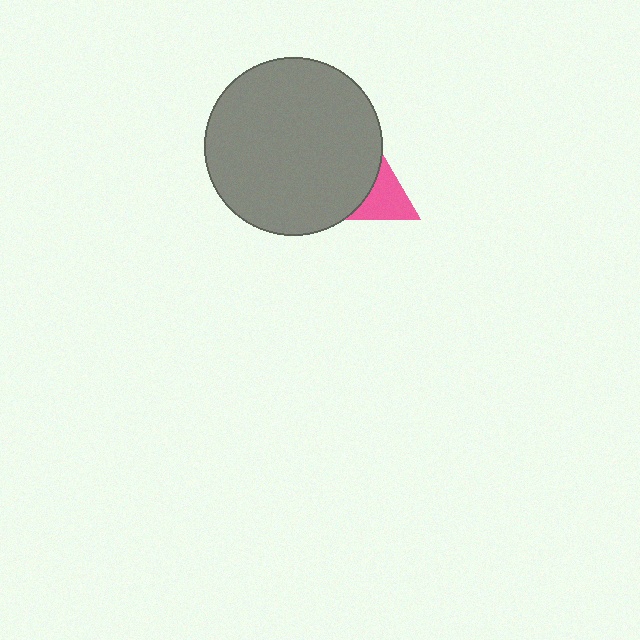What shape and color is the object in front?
The object in front is a gray circle.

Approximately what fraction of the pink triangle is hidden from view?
Roughly 63% of the pink triangle is hidden behind the gray circle.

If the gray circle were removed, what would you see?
You would see the complete pink triangle.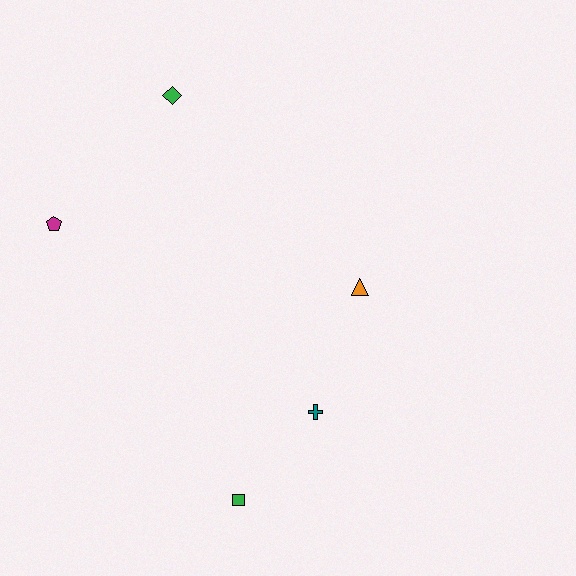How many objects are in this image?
There are 5 objects.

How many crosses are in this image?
There is 1 cross.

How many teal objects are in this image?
There is 1 teal object.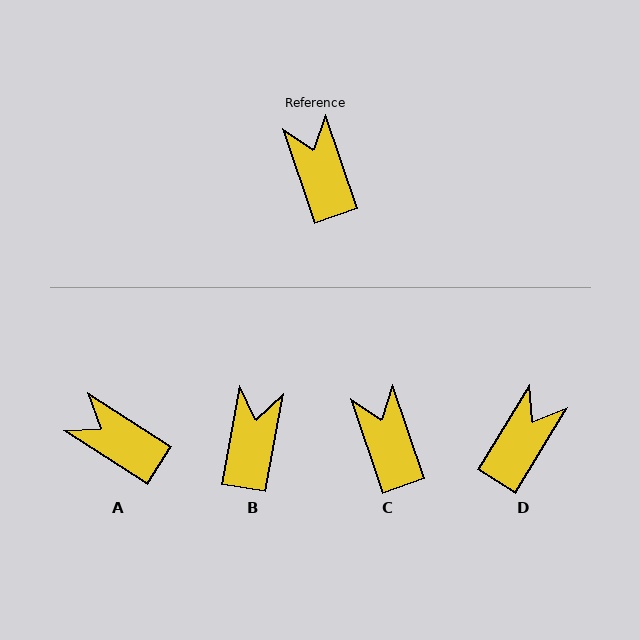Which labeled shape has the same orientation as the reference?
C.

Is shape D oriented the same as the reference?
No, it is off by about 50 degrees.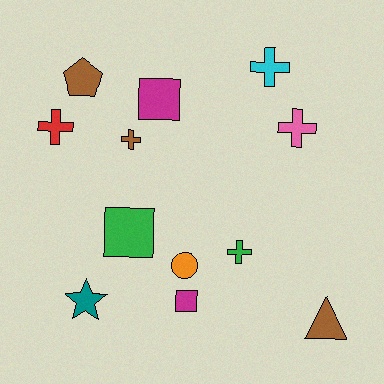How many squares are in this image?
There are 3 squares.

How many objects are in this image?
There are 12 objects.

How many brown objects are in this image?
There are 3 brown objects.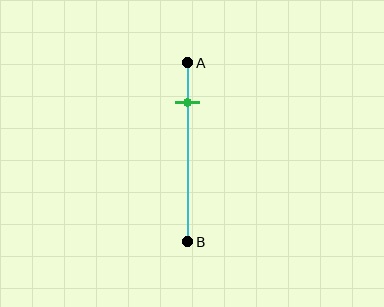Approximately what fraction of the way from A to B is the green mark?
The green mark is approximately 20% of the way from A to B.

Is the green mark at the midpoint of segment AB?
No, the mark is at about 20% from A, not at the 50% midpoint.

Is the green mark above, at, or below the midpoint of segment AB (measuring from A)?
The green mark is above the midpoint of segment AB.